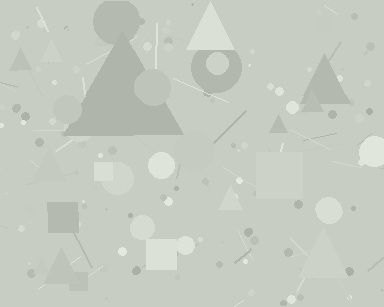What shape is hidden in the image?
A triangle is hidden in the image.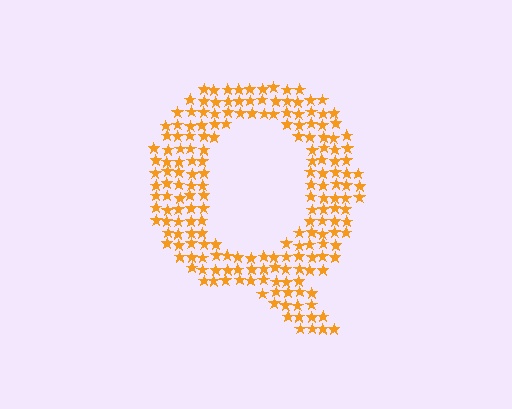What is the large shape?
The large shape is the letter Q.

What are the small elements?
The small elements are stars.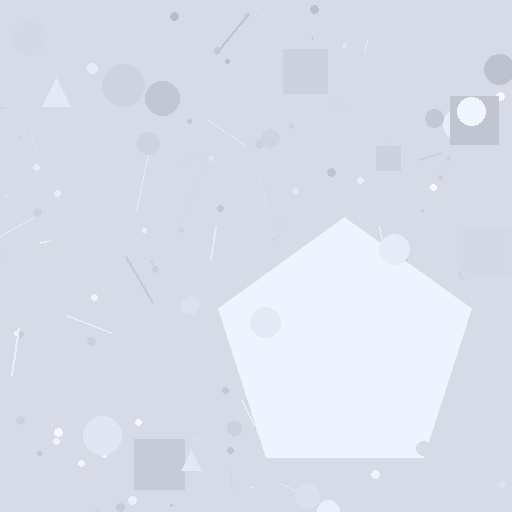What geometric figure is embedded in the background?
A pentagon is embedded in the background.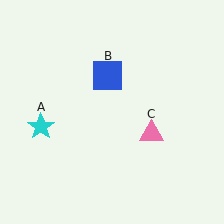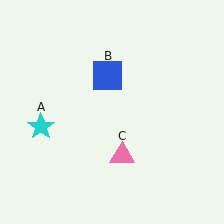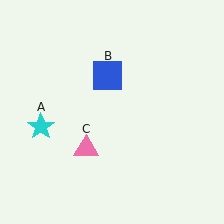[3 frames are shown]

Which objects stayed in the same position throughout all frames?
Cyan star (object A) and blue square (object B) remained stationary.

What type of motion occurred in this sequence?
The pink triangle (object C) rotated clockwise around the center of the scene.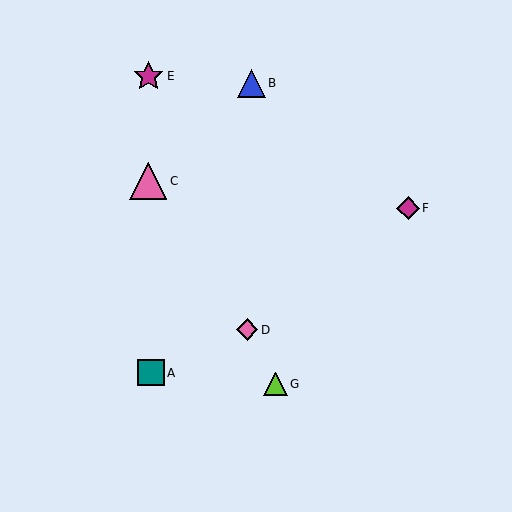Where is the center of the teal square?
The center of the teal square is at (151, 373).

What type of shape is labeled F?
Shape F is a magenta diamond.